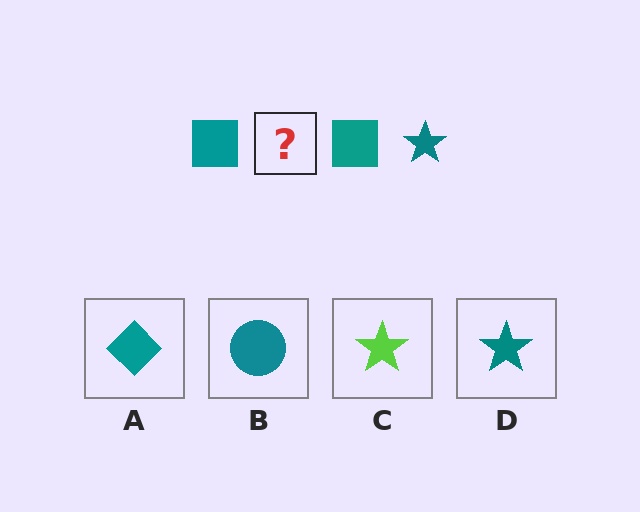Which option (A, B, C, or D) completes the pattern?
D.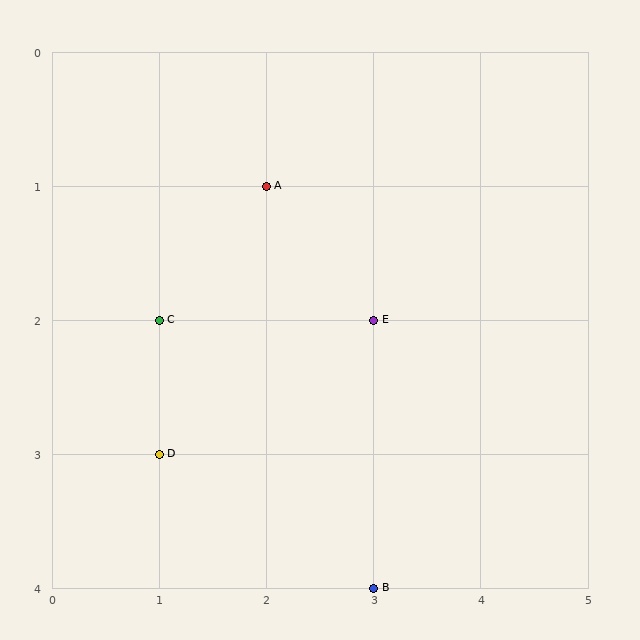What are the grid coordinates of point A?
Point A is at grid coordinates (2, 1).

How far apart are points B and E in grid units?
Points B and E are 2 rows apart.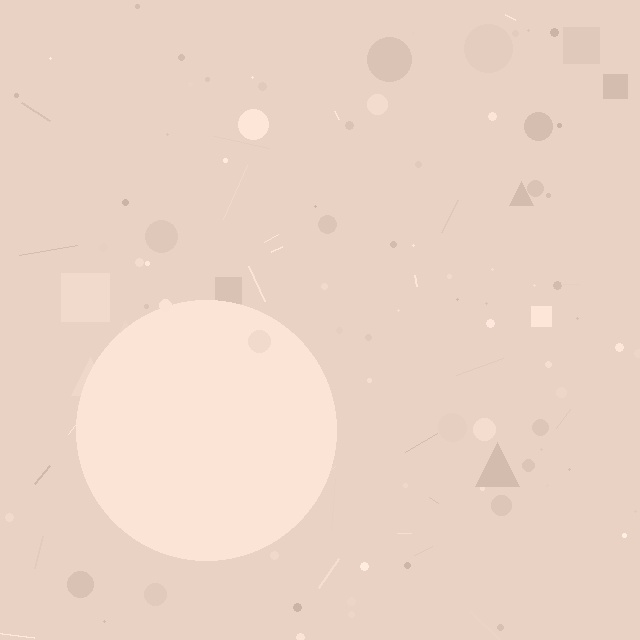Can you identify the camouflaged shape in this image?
The camouflaged shape is a circle.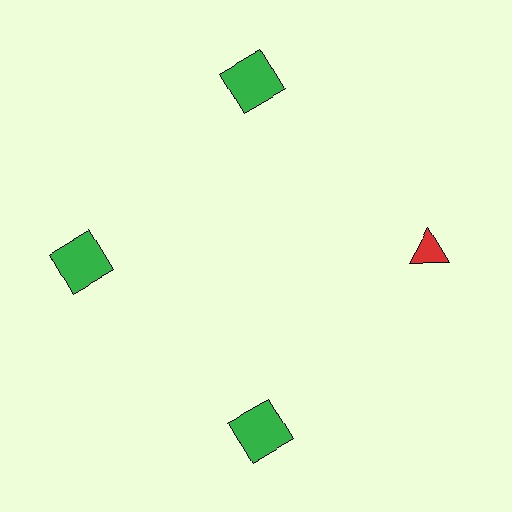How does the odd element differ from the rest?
It differs in both color (red instead of green) and shape (triangle instead of square).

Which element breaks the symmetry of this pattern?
The red triangle at roughly the 3 o'clock position breaks the symmetry. All other shapes are green squares.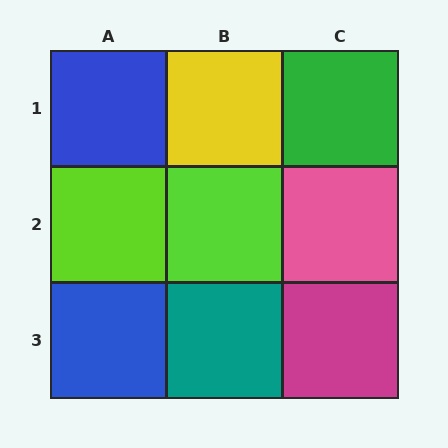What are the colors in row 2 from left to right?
Lime, lime, pink.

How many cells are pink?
1 cell is pink.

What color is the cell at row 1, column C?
Green.